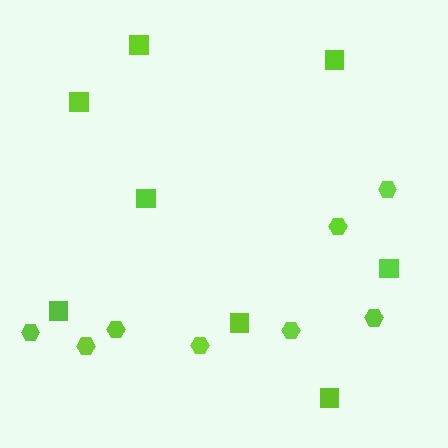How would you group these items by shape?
There are 2 groups: one group of hexagons (8) and one group of squares (8).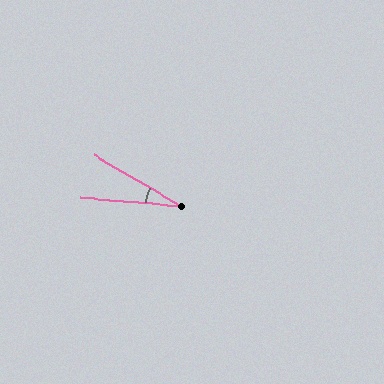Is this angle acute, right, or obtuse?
It is acute.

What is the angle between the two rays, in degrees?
Approximately 25 degrees.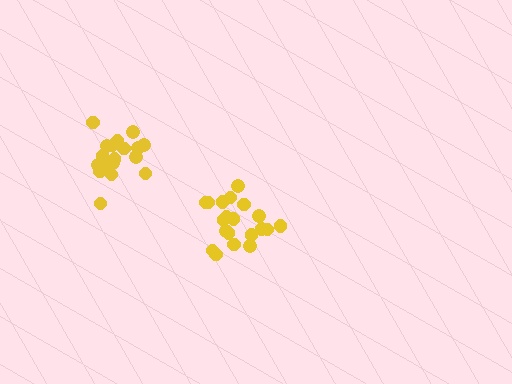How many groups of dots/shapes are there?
There are 2 groups.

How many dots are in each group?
Group 1: 20 dots, Group 2: 19 dots (39 total).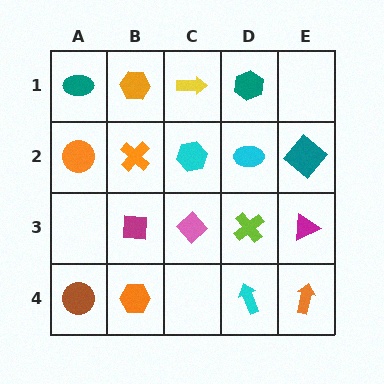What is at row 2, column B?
An orange cross.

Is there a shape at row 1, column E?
No, that cell is empty.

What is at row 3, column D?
A lime cross.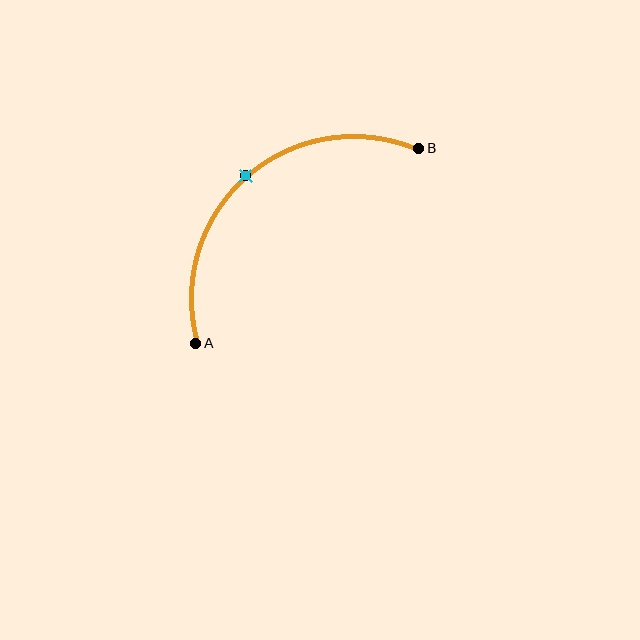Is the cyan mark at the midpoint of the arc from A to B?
Yes. The cyan mark lies on the arc at equal arc-length from both A and B — it is the arc midpoint.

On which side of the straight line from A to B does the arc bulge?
The arc bulges above and to the left of the straight line connecting A and B.